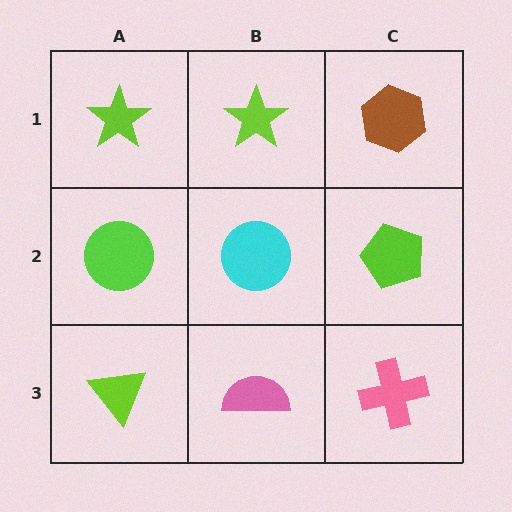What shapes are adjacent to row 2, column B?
A lime star (row 1, column B), a pink semicircle (row 3, column B), a lime circle (row 2, column A), a lime pentagon (row 2, column C).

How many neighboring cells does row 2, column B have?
4.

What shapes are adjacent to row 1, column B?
A cyan circle (row 2, column B), a lime star (row 1, column A), a brown hexagon (row 1, column C).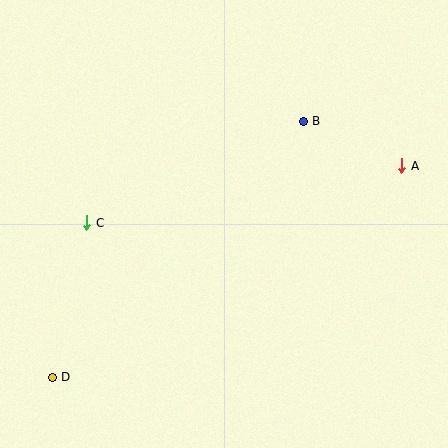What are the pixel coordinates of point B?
Point B is at (303, 121).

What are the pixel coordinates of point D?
Point D is at (52, 377).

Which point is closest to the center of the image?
Point B at (303, 121) is closest to the center.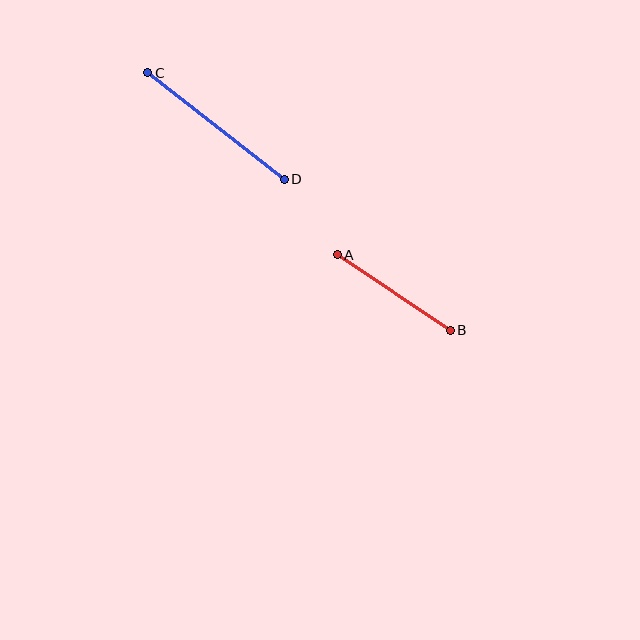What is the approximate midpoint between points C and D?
The midpoint is at approximately (216, 126) pixels.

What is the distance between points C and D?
The distance is approximately 173 pixels.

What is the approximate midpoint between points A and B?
The midpoint is at approximately (394, 292) pixels.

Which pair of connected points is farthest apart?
Points C and D are farthest apart.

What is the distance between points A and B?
The distance is approximately 136 pixels.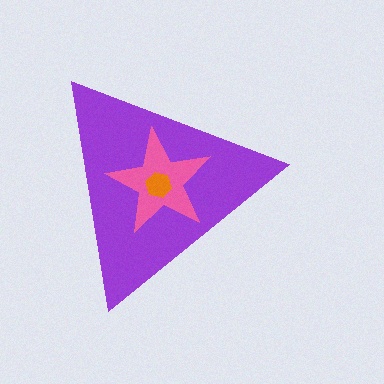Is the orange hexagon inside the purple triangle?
Yes.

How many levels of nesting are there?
3.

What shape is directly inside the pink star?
The orange hexagon.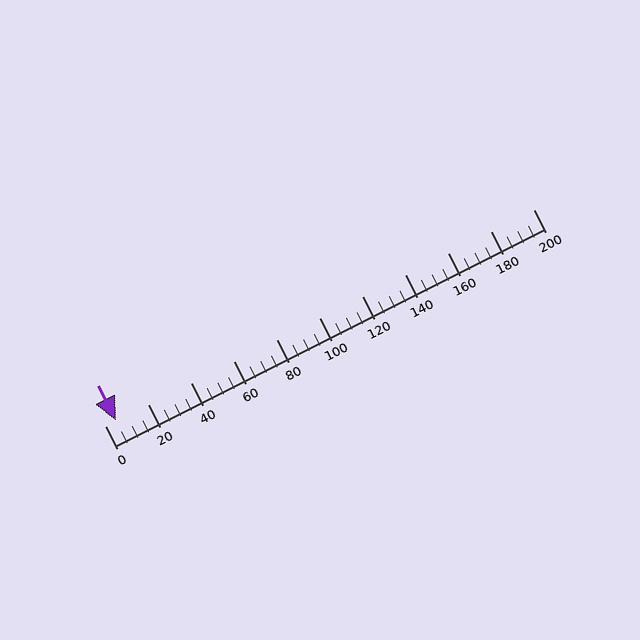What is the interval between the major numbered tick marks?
The major tick marks are spaced 20 units apart.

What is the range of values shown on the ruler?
The ruler shows values from 0 to 200.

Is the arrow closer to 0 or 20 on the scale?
The arrow is closer to 0.